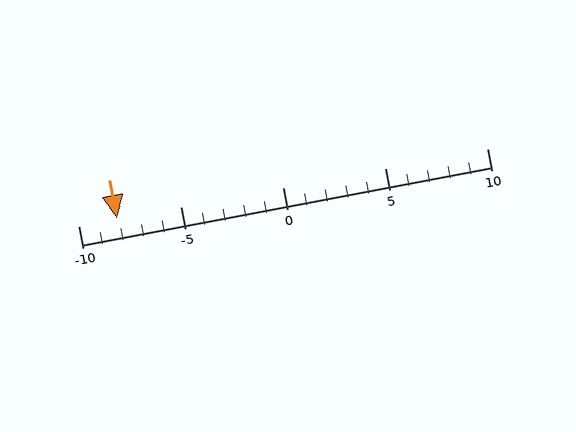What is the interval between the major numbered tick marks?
The major tick marks are spaced 5 units apart.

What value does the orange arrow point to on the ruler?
The orange arrow points to approximately -8.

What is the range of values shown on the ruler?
The ruler shows values from -10 to 10.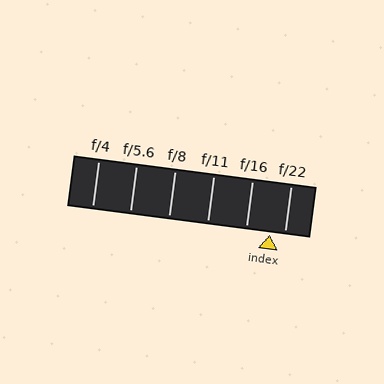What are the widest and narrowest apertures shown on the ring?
The widest aperture shown is f/4 and the narrowest is f/22.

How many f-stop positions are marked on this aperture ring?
There are 6 f-stop positions marked.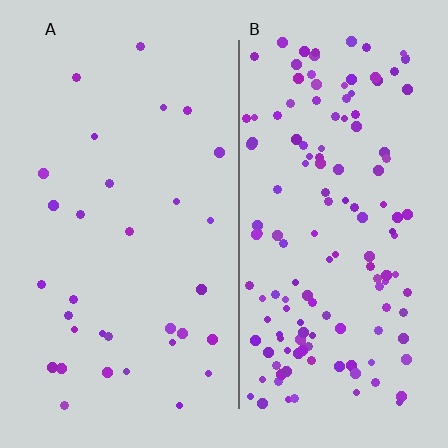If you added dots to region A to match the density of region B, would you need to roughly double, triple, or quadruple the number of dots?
Approximately quadruple.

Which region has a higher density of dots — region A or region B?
B (the right).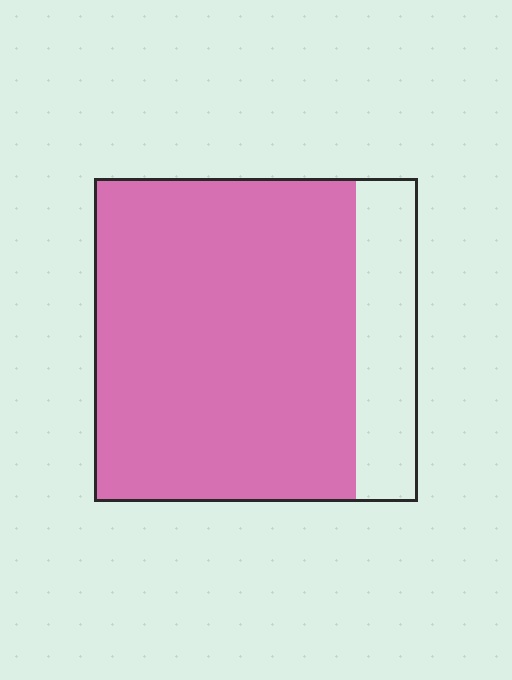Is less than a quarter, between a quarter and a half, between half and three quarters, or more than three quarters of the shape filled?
More than three quarters.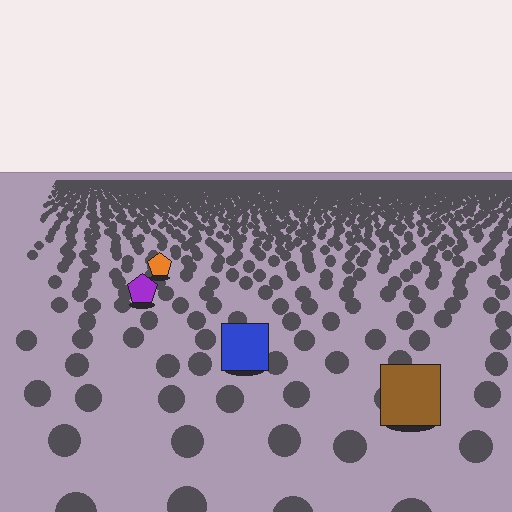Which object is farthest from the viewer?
The orange pentagon is farthest from the viewer. It appears smaller and the ground texture around it is denser.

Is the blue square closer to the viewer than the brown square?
No. The brown square is closer — you can tell from the texture gradient: the ground texture is coarser near it.